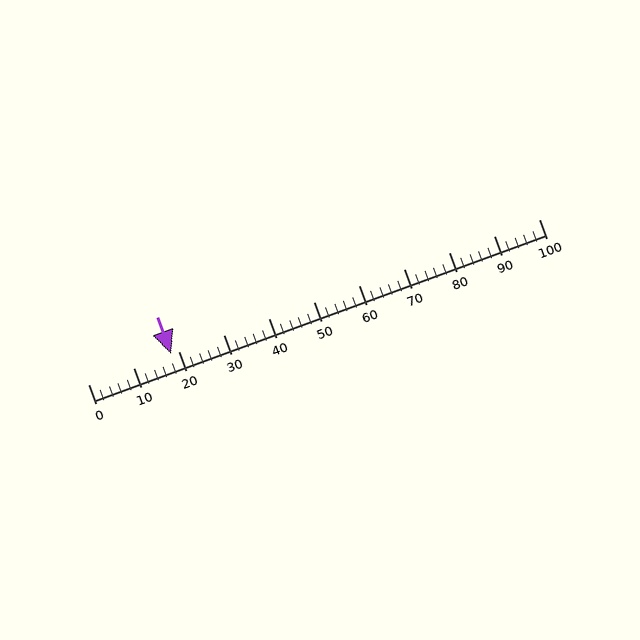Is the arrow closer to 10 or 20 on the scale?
The arrow is closer to 20.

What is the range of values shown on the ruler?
The ruler shows values from 0 to 100.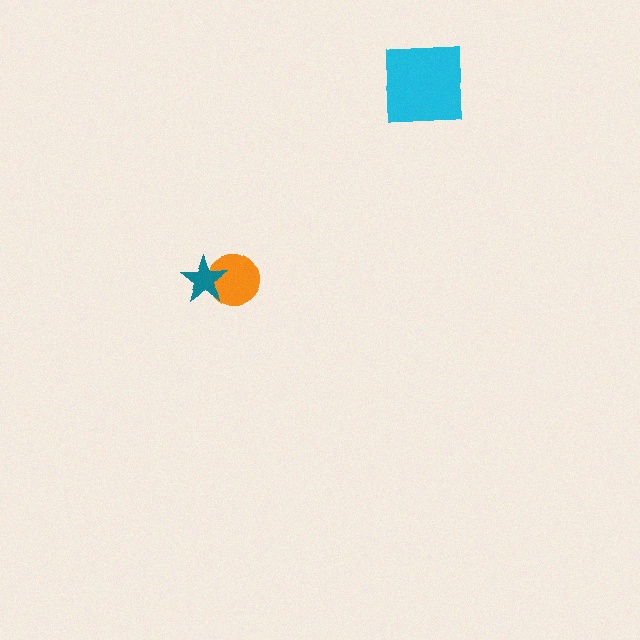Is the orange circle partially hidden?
Yes, it is partially covered by another shape.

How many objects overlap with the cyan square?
0 objects overlap with the cyan square.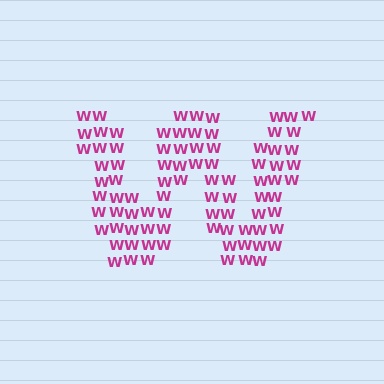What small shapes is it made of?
It is made of small letter W's.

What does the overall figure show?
The overall figure shows the letter W.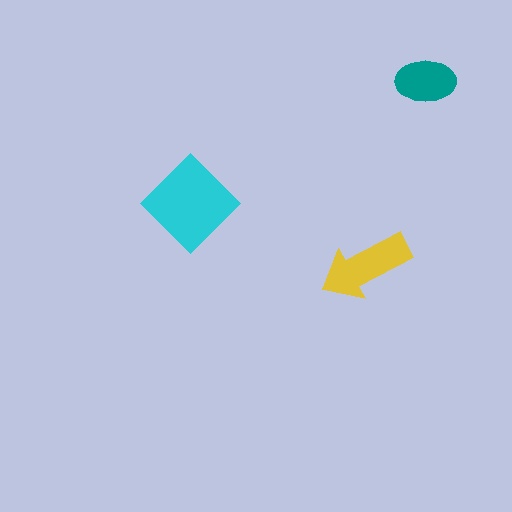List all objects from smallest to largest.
The teal ellipse, the yellow arrow, the cyan diamond.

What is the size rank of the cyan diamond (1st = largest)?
1st.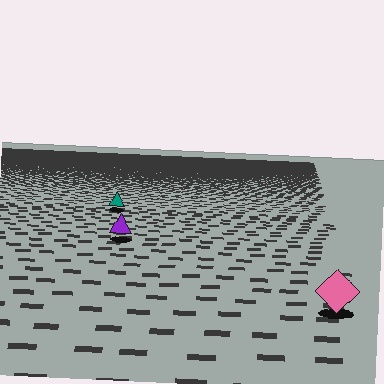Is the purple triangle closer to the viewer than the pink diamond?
No. The pink diamond is closer — you can tell from the texture gradient: the ground texture is coarser near it.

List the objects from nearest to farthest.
From nearest to farthest: the pink diamond, the purple triangle, the teal triangle.